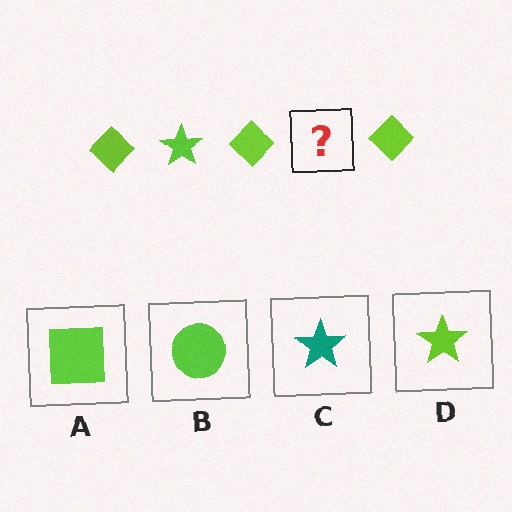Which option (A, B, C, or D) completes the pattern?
D.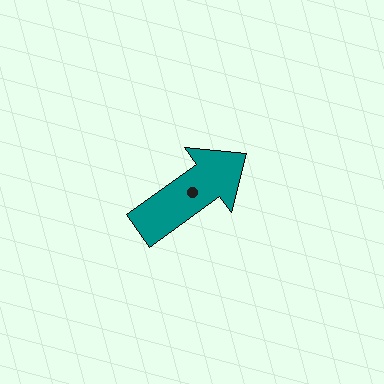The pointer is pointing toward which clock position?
Roughly 2 o'clock.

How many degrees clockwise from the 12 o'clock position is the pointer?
Approximately 54 degrees.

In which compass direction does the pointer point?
Northeast.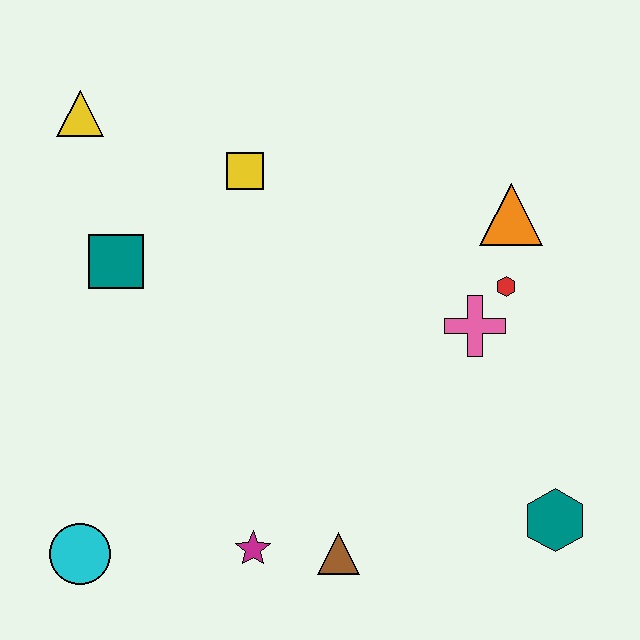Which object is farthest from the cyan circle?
The orange triangle is farthest from the cyan circle.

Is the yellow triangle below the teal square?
No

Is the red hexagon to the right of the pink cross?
Yes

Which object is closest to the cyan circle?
The magenta star is closest to the cyan circle.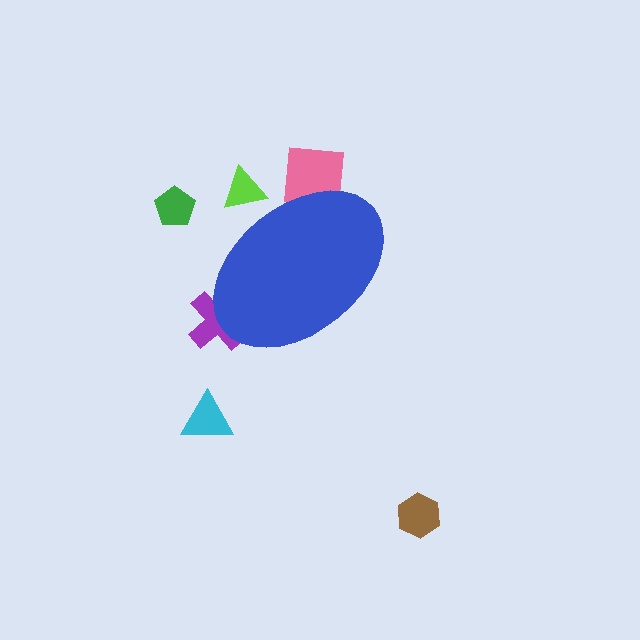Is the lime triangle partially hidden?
Yes, the lime triangle is partially hidden behind the blue ellipse.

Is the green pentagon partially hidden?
No, the green pentagon is fully visible.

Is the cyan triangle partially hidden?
No, the cyan triangle is fully visible.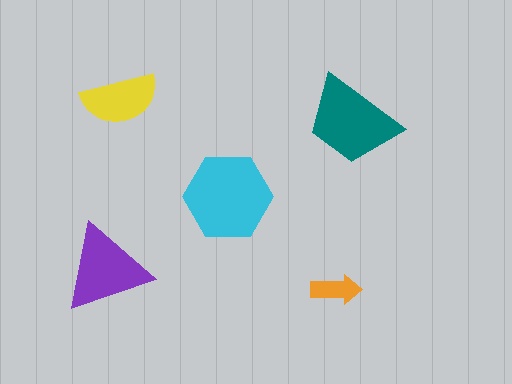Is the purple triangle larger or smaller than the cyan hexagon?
Smaller.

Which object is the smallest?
The orange arrow.